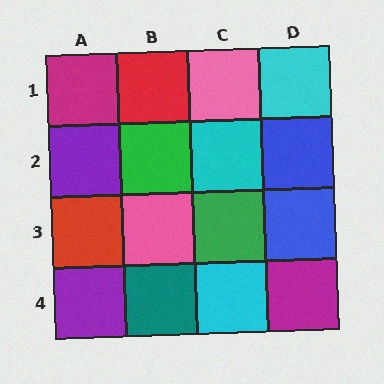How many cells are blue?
2 cells are blue.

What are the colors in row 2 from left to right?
Purple, green, cyan, blue.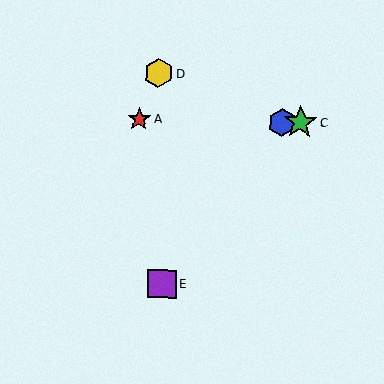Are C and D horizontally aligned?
No, C is at y≈123 and D is at y≈73.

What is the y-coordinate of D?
Object D is at y≈73.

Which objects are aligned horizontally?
Objects A, B, C are aligned horizontally.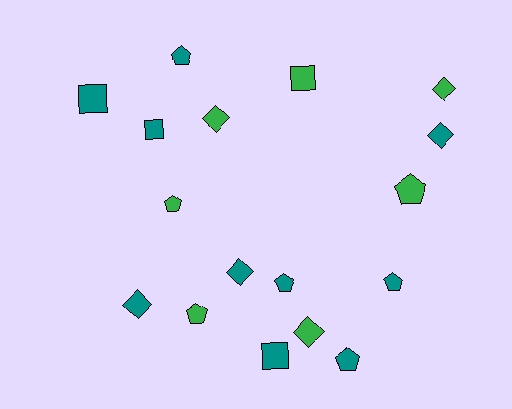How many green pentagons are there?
There are 3 green pentagons.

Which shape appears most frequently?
Pentagon, with 7 objects.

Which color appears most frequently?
Teal, with 10 objects.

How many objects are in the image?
There are 17 objects.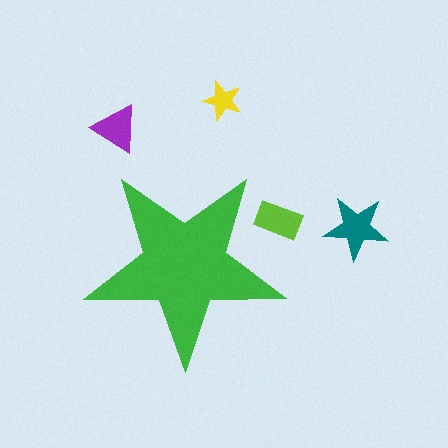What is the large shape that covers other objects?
A green star.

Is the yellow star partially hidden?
No, the yellow star is fully visible.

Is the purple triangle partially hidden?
No, the purple triangle is fully visible.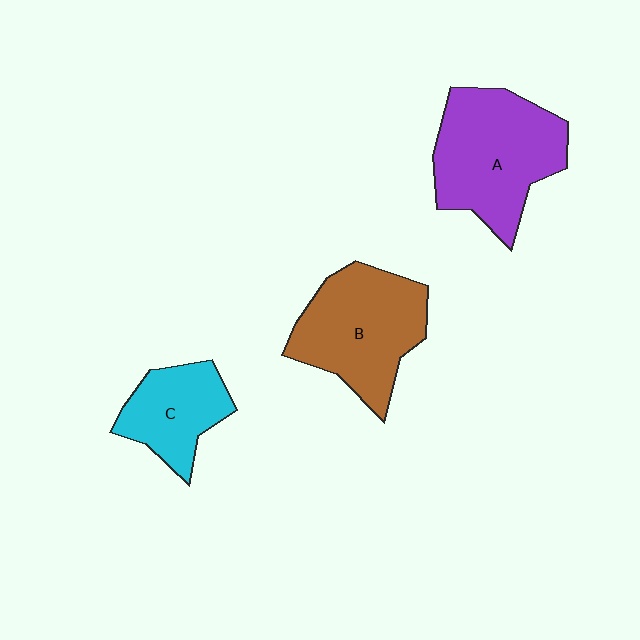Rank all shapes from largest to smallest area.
From largest to smallest: A (purple), B (brown), C (cyan).